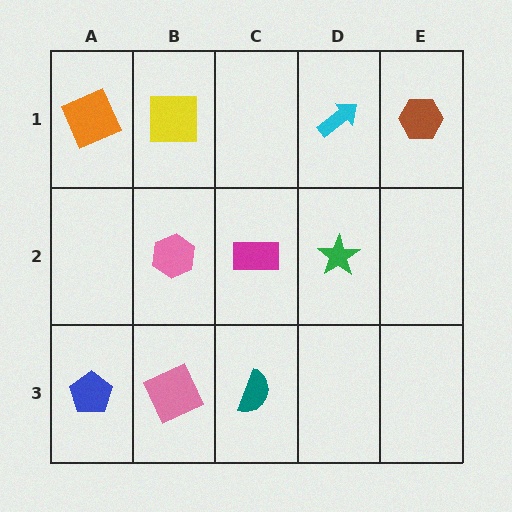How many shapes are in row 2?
3 shapes.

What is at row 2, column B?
A pink hexagon.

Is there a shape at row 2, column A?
No, that cell is empty.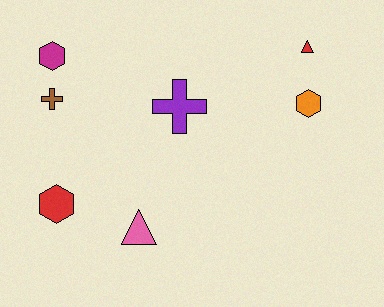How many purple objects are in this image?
There is 1 purple object.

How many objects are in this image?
There are 7 objects.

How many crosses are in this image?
There are 2 crosses.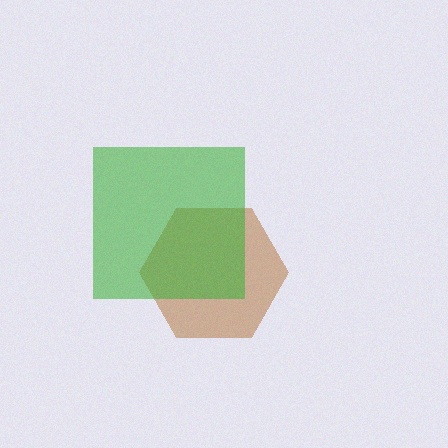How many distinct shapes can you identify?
There are 2 distinct shapes: a brown hexagon, a green square.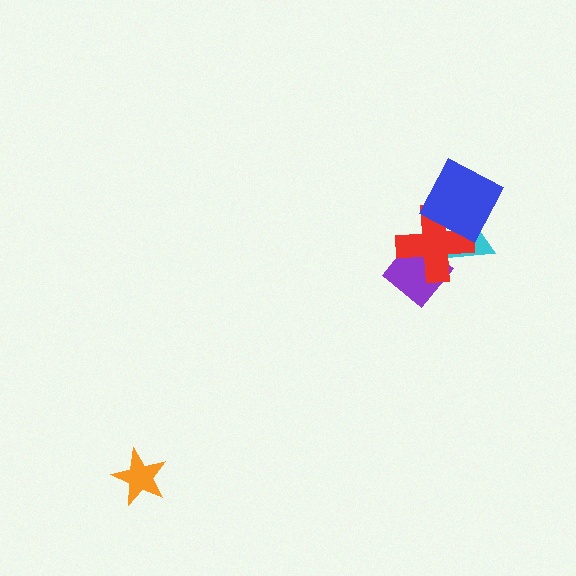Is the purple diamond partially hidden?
Yes, it is partially covered by another shape.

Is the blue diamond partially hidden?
No, no other shape covers it.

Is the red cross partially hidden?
Yes, it is partially covered by another shape.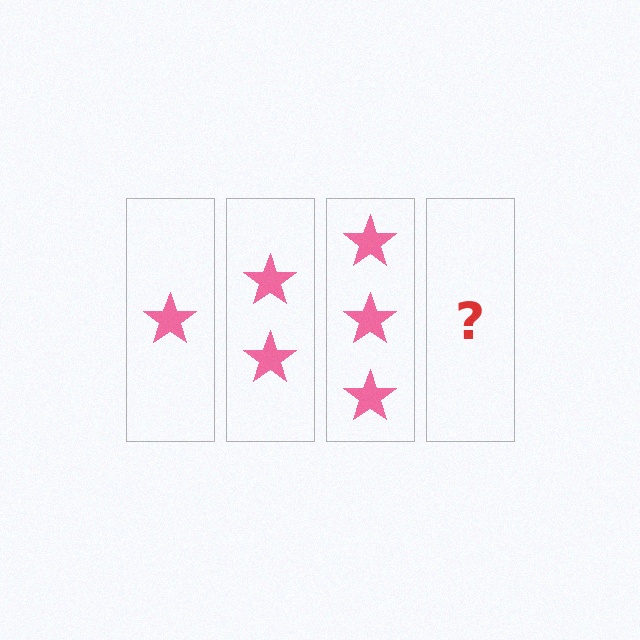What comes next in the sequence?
The next element should be 4 stars.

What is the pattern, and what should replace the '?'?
The pattern is that each step adds one more star. The '?' should be 4 stars.